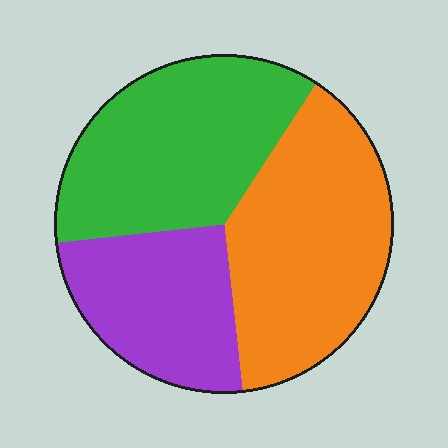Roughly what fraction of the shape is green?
Green covers roughly 35% of the shape.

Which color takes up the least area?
Purple, at roughly 25%.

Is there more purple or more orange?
Orange.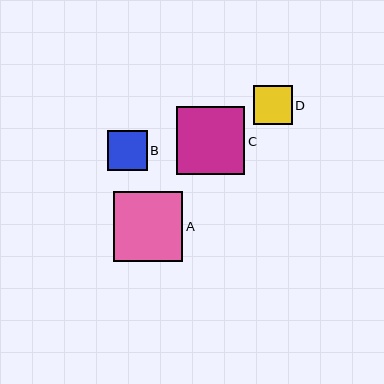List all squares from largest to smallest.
From largest to smallest: A, C, B, D.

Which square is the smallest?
Square D is the smallest with a size of approximately 39 pixels.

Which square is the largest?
Square A is the largest with a size of approximately 70 pixels.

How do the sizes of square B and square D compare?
Square B and square D are approximately the same size.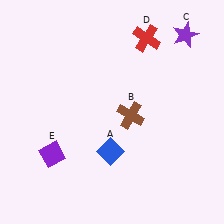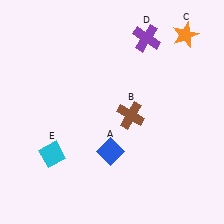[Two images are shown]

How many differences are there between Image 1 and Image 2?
There are 3 differences between the two images.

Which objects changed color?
C changed from purple to orange. D changed from red to purple. E changed from purple to cyan.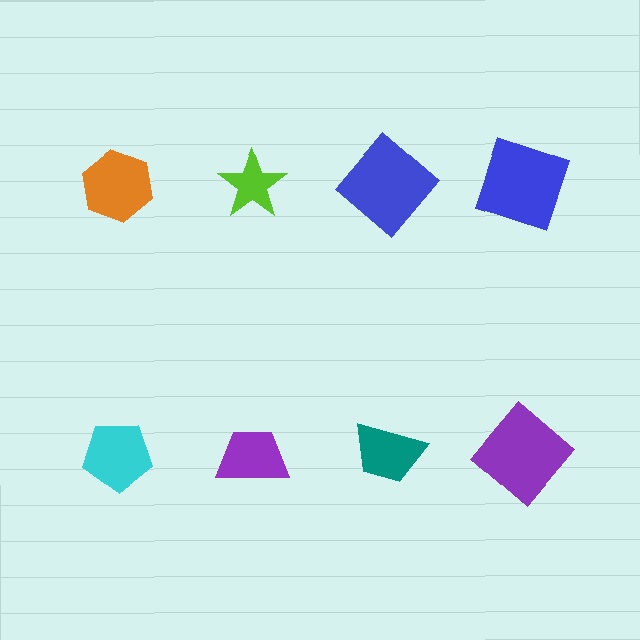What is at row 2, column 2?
A purple trapezoid.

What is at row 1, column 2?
A lime star.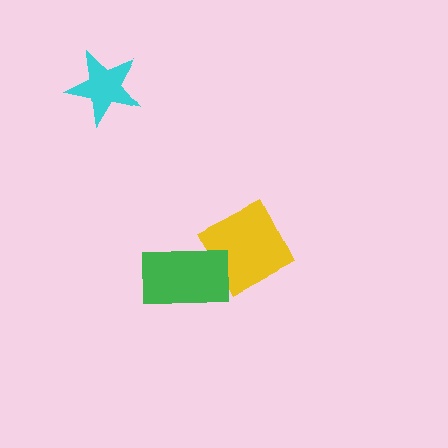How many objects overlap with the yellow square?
1 object overlaps with the yellow square.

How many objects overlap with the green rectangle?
1 object overlaps with the green rectangle.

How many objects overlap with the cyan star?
0 objects overlap with the cyan star.